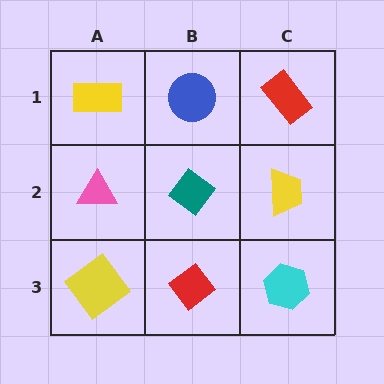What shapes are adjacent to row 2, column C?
A red rectangle (row 1, column C), a cyan hexagon (row 3, column C), a teal diamond (row 2, column B).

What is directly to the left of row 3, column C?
A red diamond.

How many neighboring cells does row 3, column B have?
3.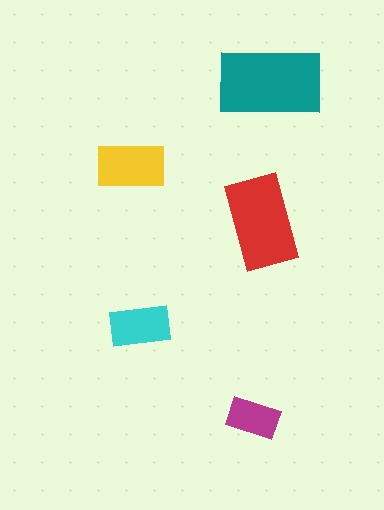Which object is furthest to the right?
The teal rectangle is rightmost.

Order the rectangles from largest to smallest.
the teal one, the red one, the yellow one, the cyan one, the magenta one.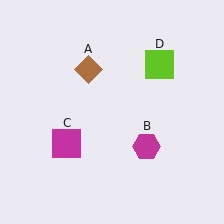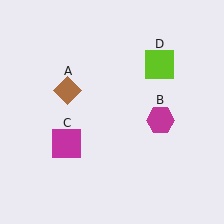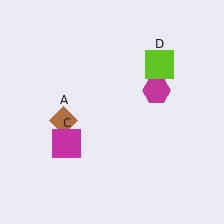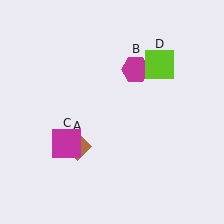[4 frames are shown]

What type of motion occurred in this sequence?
The brown diamond (object A), magenta hexagon (object B) rotated counterclockwise around the center of the scene.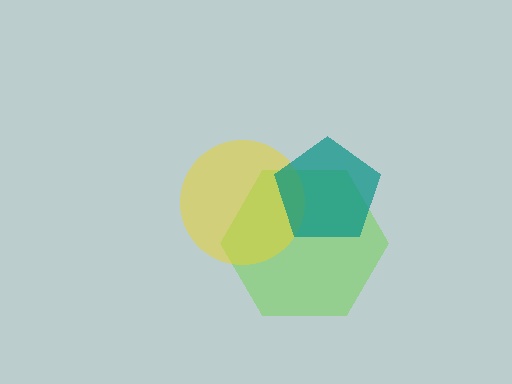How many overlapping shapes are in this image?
There are 3 overlapping shapes in the image.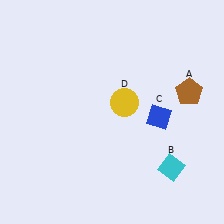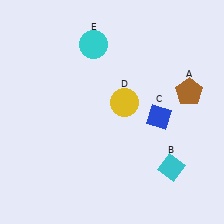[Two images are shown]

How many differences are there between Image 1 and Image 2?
There is 1 difference between the two images.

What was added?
A cyan circle (E) was added in Image 2.